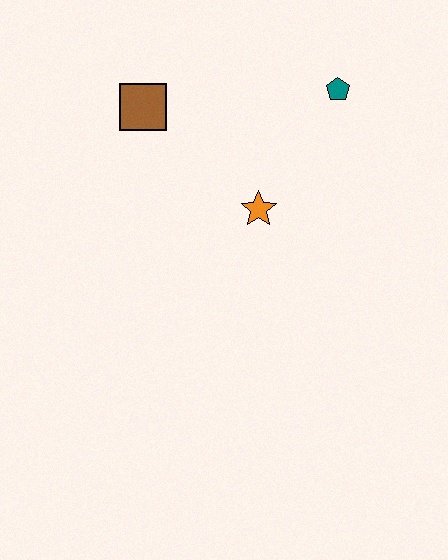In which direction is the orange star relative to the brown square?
The orange star is to the right of the brown square.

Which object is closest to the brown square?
The orange star is closest to the brown square.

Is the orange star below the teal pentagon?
Yes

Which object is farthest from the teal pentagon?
The brown square is farthest from the teal pentagon.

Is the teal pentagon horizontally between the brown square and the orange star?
No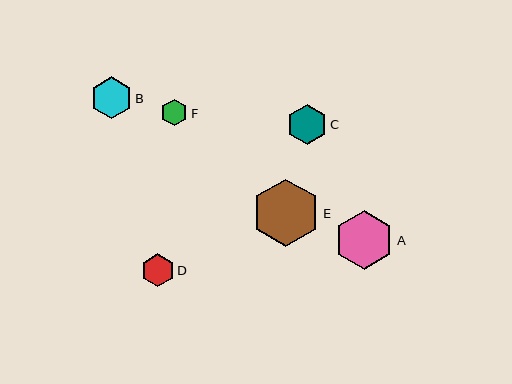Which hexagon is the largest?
Hexagon E is the largest with a size of approximately 68 pixels.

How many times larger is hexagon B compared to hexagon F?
Hexagon B is approximately 1.6 times the size of hexagon F.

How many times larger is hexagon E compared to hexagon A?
Hexagon E is approximately 1.1 times the size of hexagon A.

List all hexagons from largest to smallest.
From largest to smallest: E, A, B, C, D, F.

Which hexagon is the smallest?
Hexagon F is the smallest with a size of approximately 27 pixels.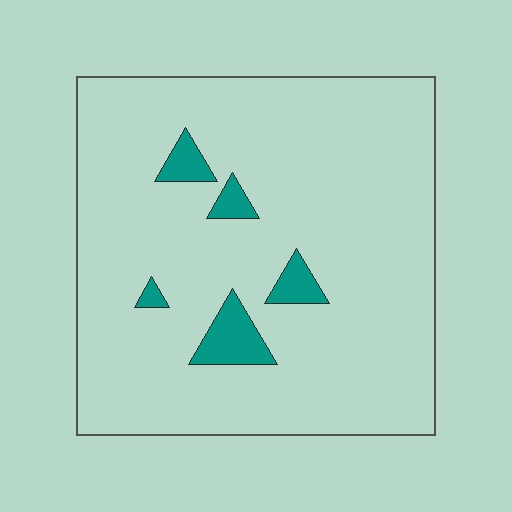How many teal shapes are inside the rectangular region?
5.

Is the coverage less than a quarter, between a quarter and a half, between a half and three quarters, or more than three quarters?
Less than a quarter.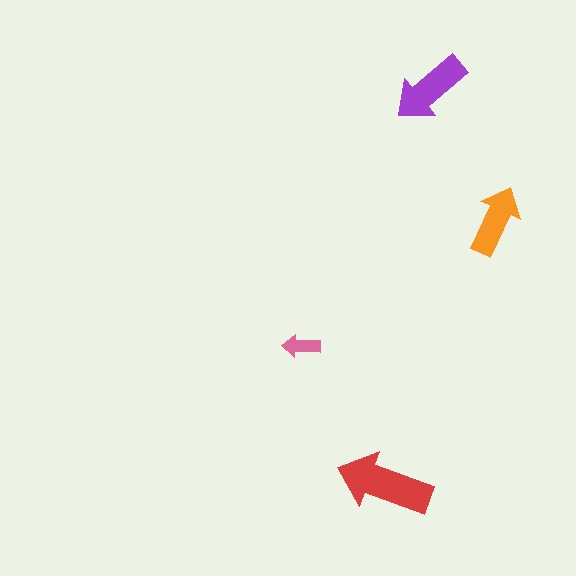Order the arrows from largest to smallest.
the red one, the purple one, the orange one, the pink one.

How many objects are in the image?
There are 4 objects in the image.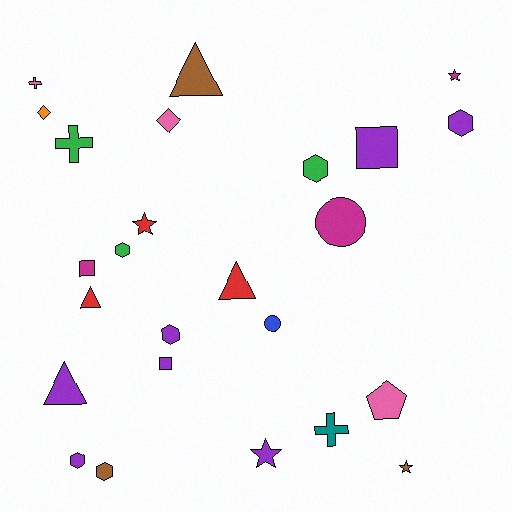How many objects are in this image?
There are 25 objects.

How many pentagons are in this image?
There is 1 pentagon.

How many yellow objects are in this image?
There are no yellow objects.